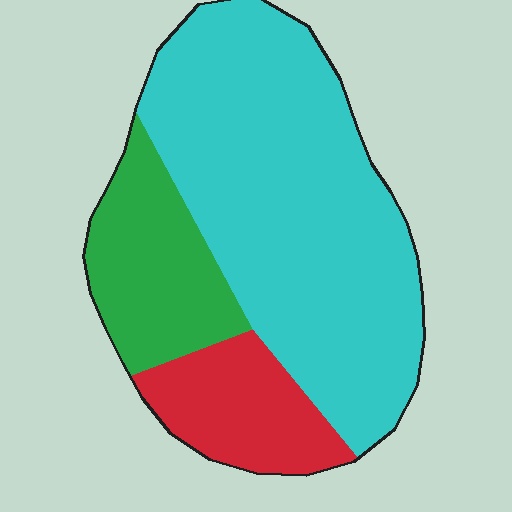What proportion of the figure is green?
Green takes up about one fifth (1/5) of the figure.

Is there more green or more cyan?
Cyan.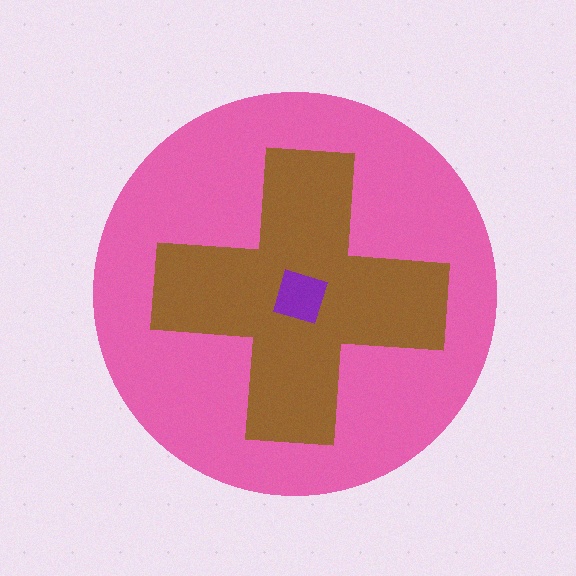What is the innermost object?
The purple square.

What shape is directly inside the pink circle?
The brown cross.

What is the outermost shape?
The pink circle.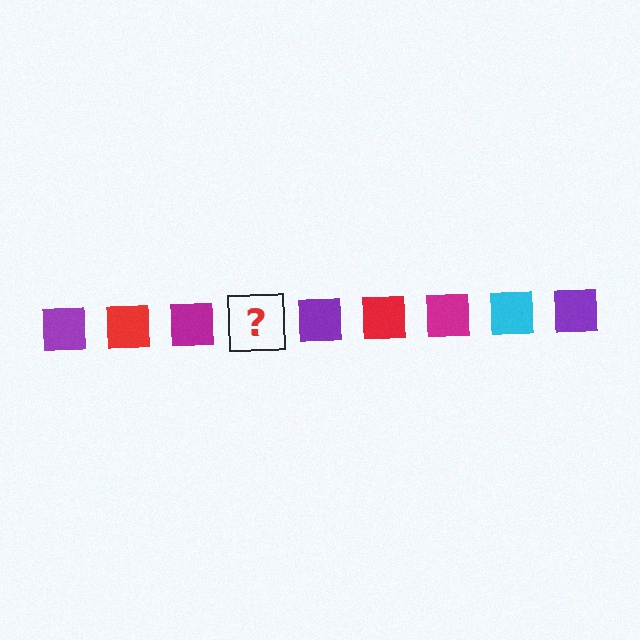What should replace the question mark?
The question mark should be replaced with a cyan square.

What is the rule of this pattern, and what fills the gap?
The rule is that the pattern cycles through purple, red, magenta, cyan squares. The gap should be filled with a cyan square.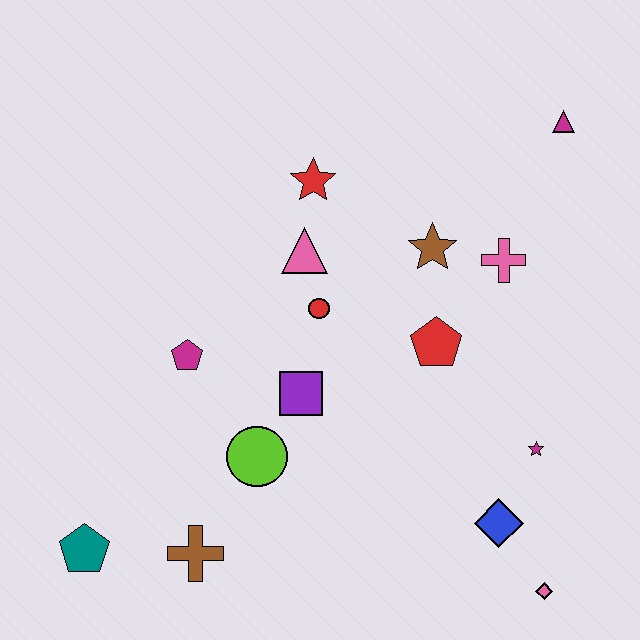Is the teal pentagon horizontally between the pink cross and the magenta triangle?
No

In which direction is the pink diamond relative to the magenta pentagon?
The pink diamond is to the right of the magenta pentagon.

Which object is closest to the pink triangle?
The red circle is closest to the pink triangle.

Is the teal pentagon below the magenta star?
Yes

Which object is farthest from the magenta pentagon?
The magenta triangle is farthest from the magenta pentagon.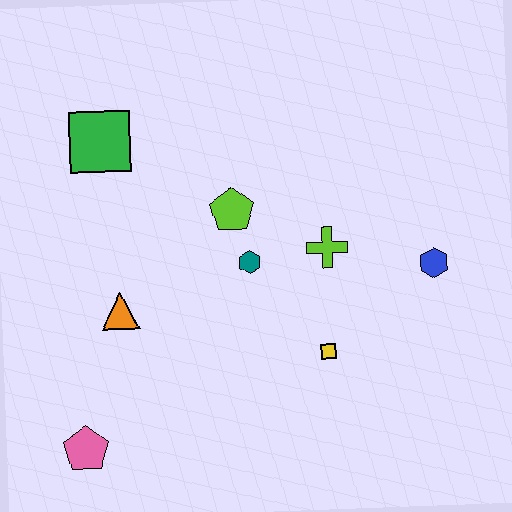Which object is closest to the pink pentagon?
The orange triangle is closest to the pink pentagon.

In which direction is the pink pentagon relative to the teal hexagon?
The pink pentagon is below the teal hexagon.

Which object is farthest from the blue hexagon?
The pink pentagon is farthest from the blue hexagon.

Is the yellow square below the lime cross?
Yes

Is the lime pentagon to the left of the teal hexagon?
Yes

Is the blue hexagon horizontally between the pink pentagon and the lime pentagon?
No